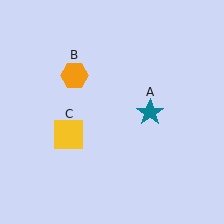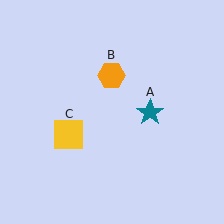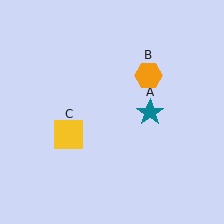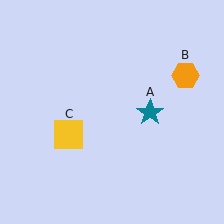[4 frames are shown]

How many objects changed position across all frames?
1 object changed position: orange hexagon (object B).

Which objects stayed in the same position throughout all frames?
Teal star (object A) and yellow square (object C) remained stationary.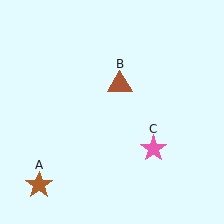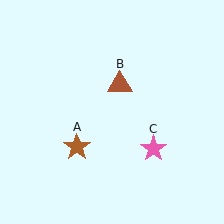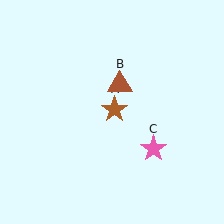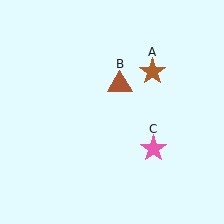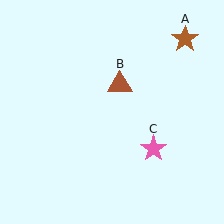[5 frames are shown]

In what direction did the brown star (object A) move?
The brown star (object A) moved up and to the right.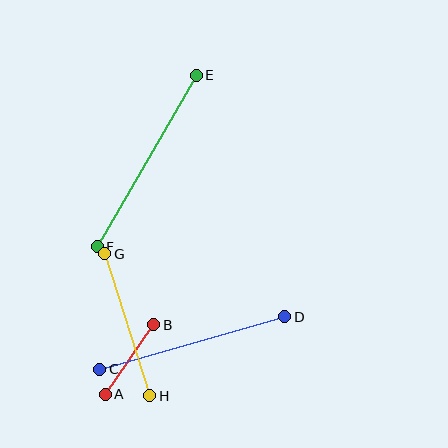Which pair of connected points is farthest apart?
Points E and F are farthest apart.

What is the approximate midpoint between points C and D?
The midpoint is at approximately (192, 343) pixels.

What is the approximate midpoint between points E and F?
The midpoint is at approximately (147, 161) pixels.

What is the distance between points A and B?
The distance is approximately 85 pixels.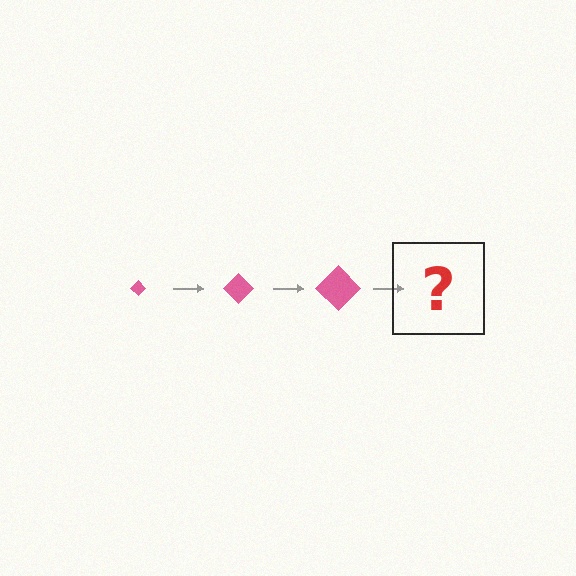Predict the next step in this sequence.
The next step is a pink diamond, larger than the previous one.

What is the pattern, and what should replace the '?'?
The pattern is that the diamond gets progressively larger each step. The '?' should be a pink diamond, larger than the previous one.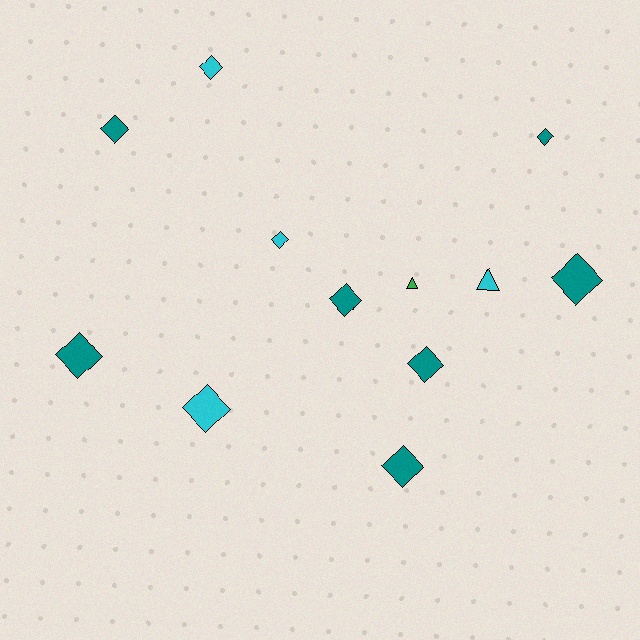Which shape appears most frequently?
Diamond, with 10 objects.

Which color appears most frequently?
Teal, with 7 objects.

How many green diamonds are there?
There are no green diamonds.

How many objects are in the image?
There are 12 objects.